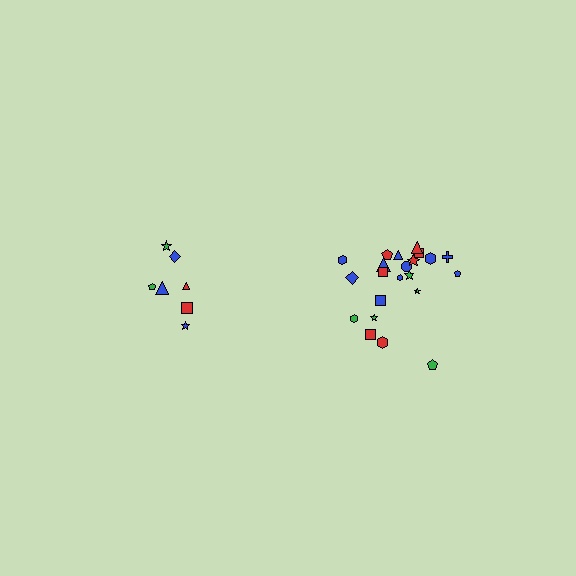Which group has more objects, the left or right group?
The right group.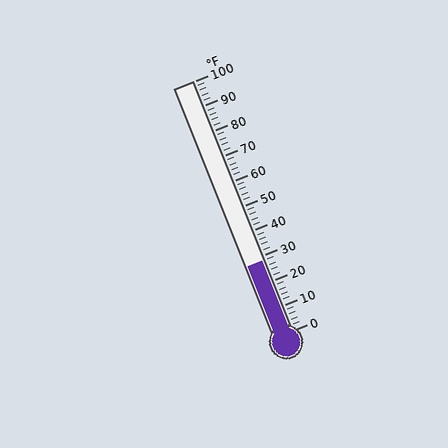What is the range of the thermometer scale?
The thermometer scale ranges from 0°F to 100°F.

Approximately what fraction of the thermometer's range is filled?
The thermometer is filled to approximately 30% of its range.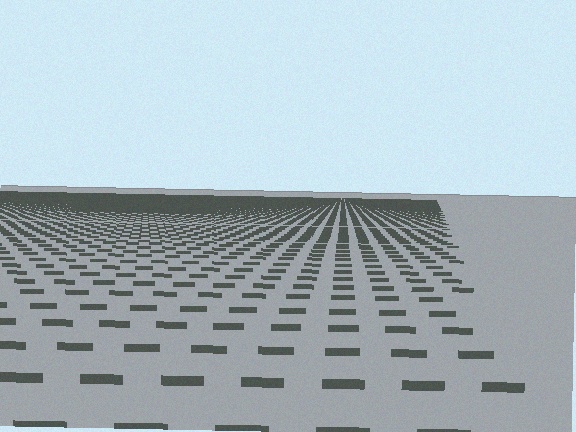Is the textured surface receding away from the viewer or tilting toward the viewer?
The surface is receding away from the viewer. Texture elements get smaller and denser toward the top.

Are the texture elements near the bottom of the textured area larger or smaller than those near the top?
Larger. Near the bottom, elements are closer to the viewer and appear at a bigger on-screen size.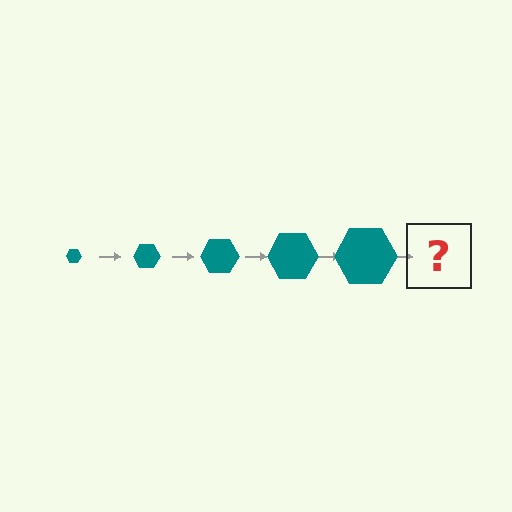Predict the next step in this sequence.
The next step is a teal hexagon, larger than the previous one.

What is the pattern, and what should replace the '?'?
The pattern is that the hexagon gets progressively larger each step. The '?' should be a teal hexagon, larger than the previous one.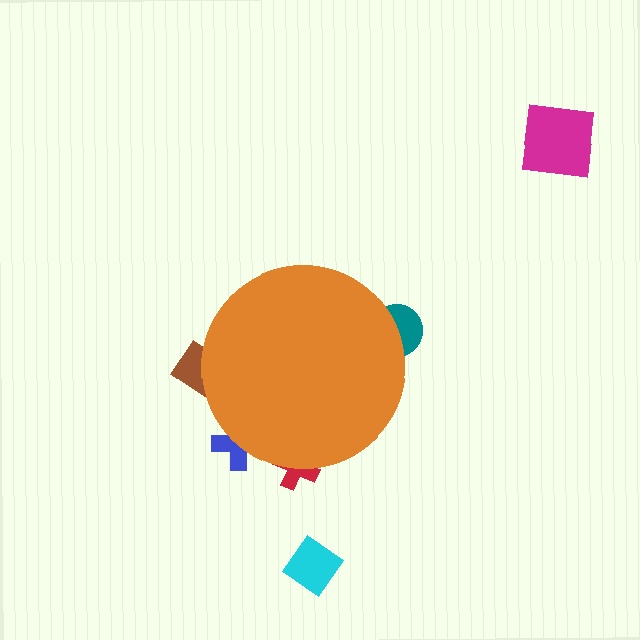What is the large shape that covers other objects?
An orange circle.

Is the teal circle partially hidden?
Yes, the teal circle is partially hidden behind the orange circle.